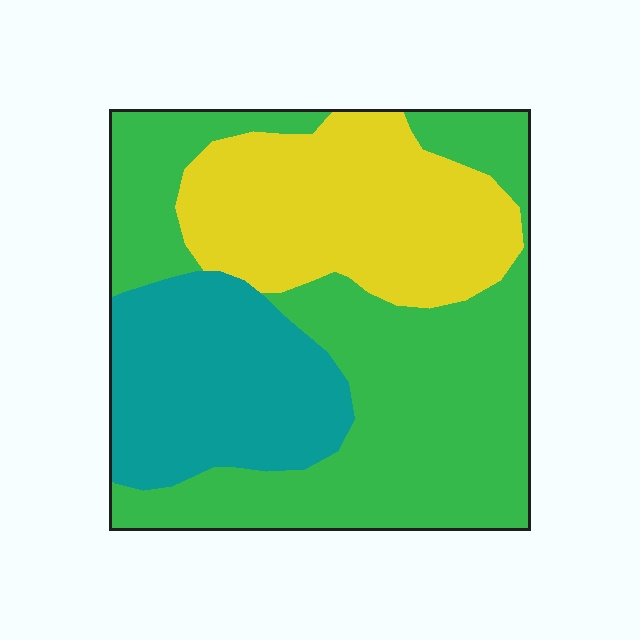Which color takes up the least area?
Teal, at roughly 25%.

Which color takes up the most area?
Green, at roughly 50%.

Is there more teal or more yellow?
Yellow.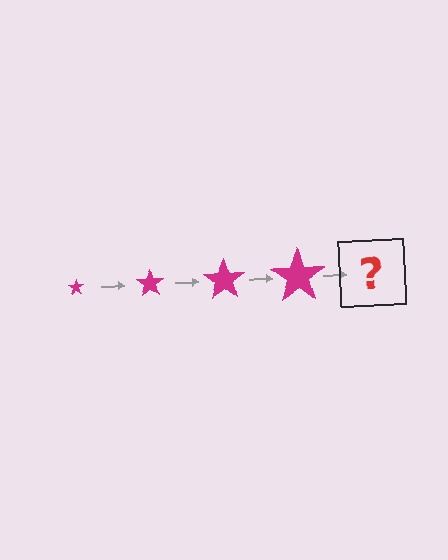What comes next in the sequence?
The next element should be a magenta star, larger than the previous one.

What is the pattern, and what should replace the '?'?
The pattern is that the star gets progressively larger each step. The '?' should be a magenta star, larger than the previous one.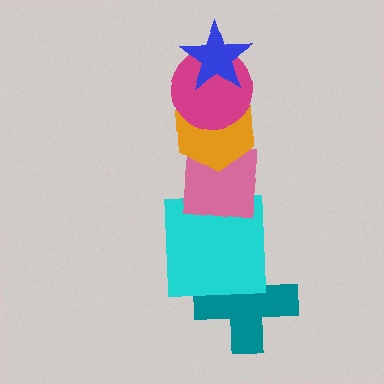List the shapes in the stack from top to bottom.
From top to bottom: the blue star, the magenta circle, the orange hexagon, the pink square, the cyan square, the teal cross.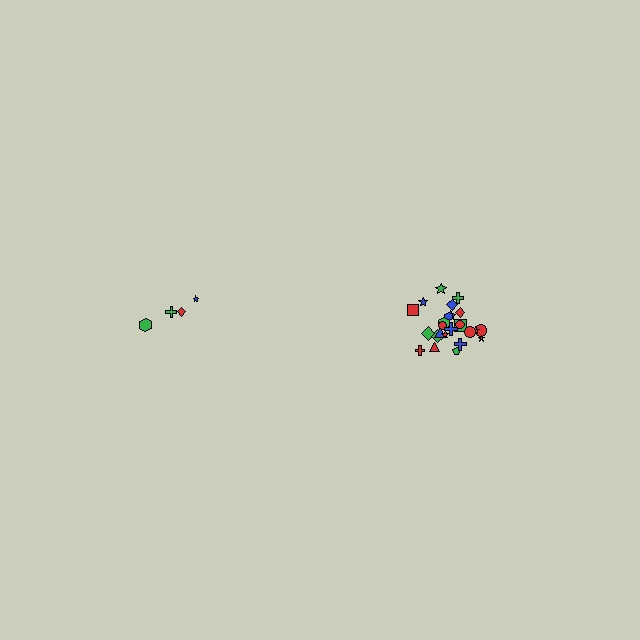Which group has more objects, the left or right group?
The right group.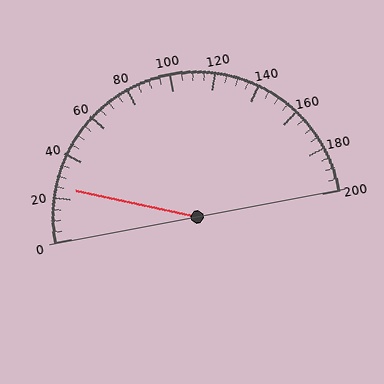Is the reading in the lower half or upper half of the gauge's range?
The reading is in the lower half of the range (0 to 200).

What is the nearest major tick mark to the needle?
The nearest major tick mark is 20.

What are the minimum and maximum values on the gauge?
The gauge ranges from 0 to 200.